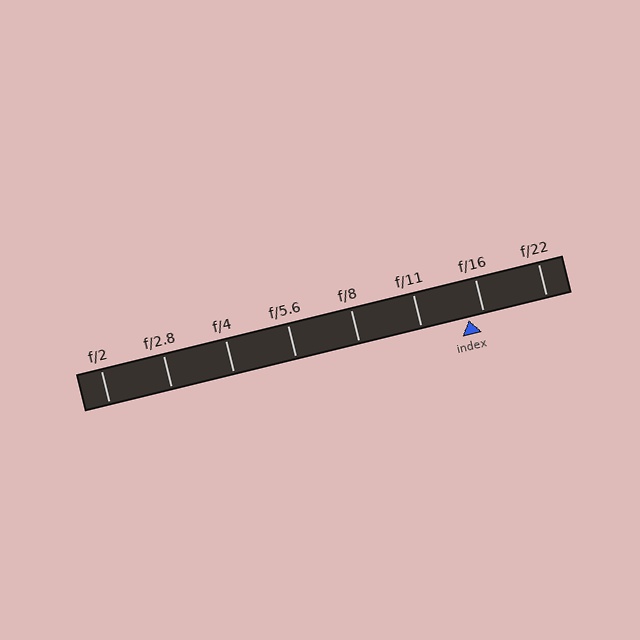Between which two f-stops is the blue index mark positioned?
The index mark is between f/11 and f/16.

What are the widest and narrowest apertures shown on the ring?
The widest aperture shown is f/2 and the narrowest is f/22.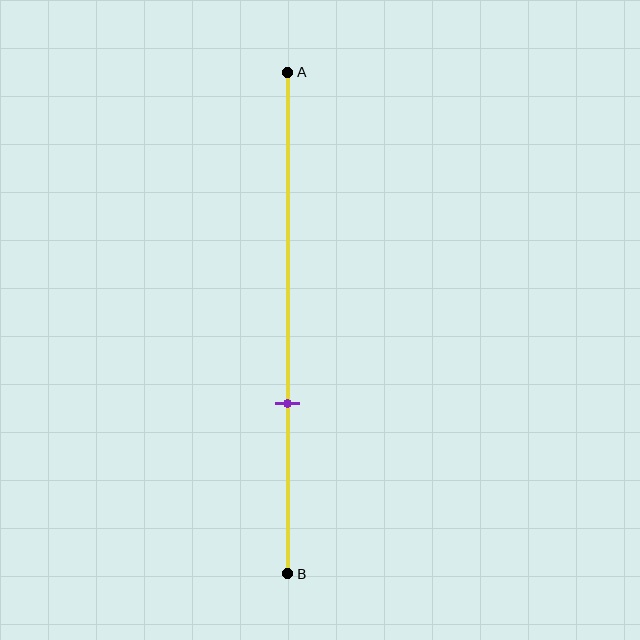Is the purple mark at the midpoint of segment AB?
No, the mark is at about 65% from A, not at the 50% midpoint.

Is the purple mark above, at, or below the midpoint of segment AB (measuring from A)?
The purple mark is below the midpoint of segment AB.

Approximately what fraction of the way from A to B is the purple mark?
The purple mark is approximately 65% of the way from A to B.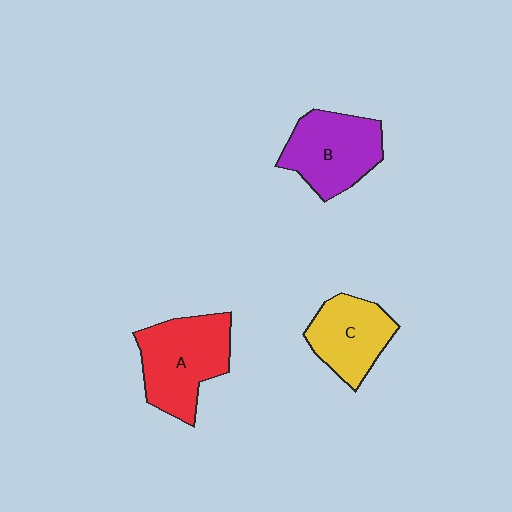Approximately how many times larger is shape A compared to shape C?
Approximately 1.3 times.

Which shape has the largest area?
Shape A (red).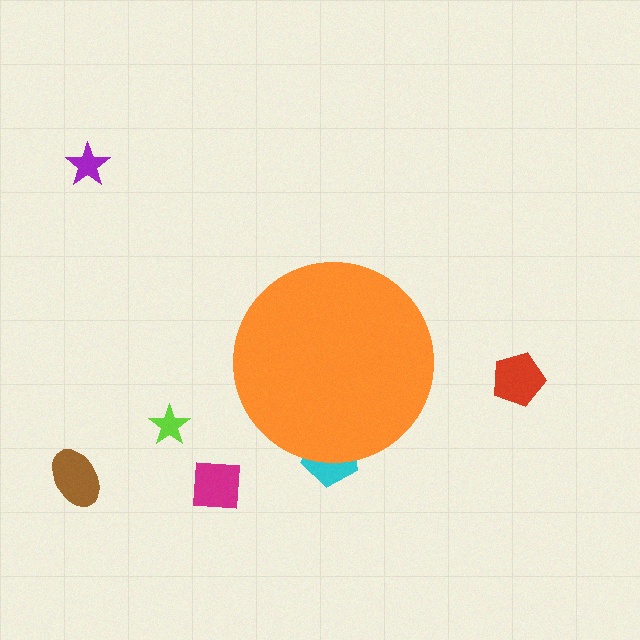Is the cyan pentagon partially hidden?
Yes, the cyan pentagon is partially hidden behind the orange circle.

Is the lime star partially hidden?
No, the lime star is fully visible.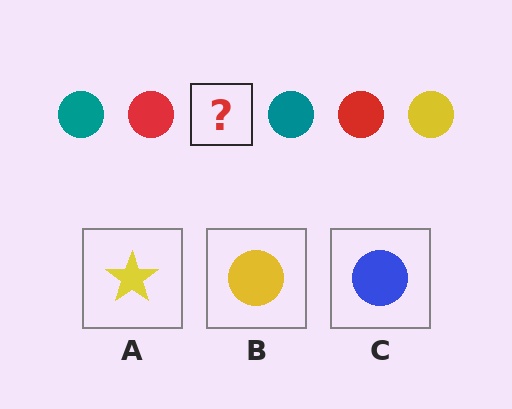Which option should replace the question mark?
Option B.